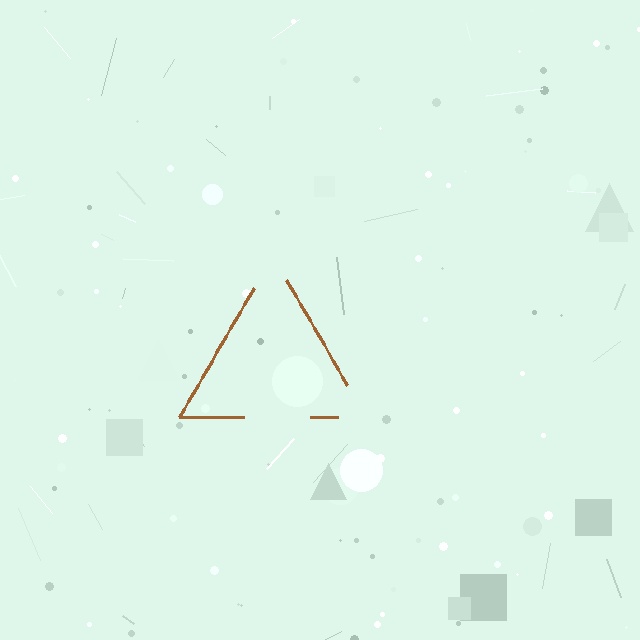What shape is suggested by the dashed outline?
The dashed outline suggests a triangle.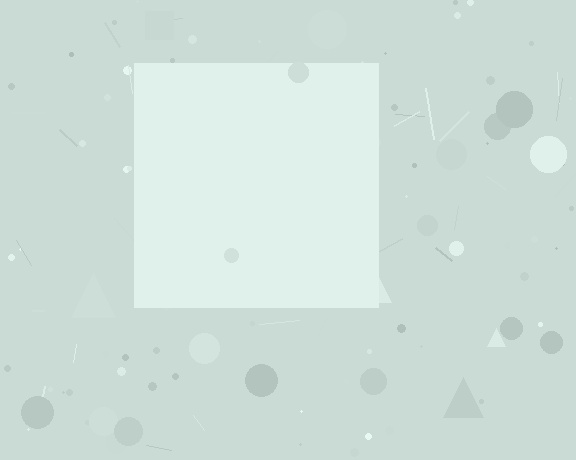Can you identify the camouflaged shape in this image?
The camouflaged shape is a square.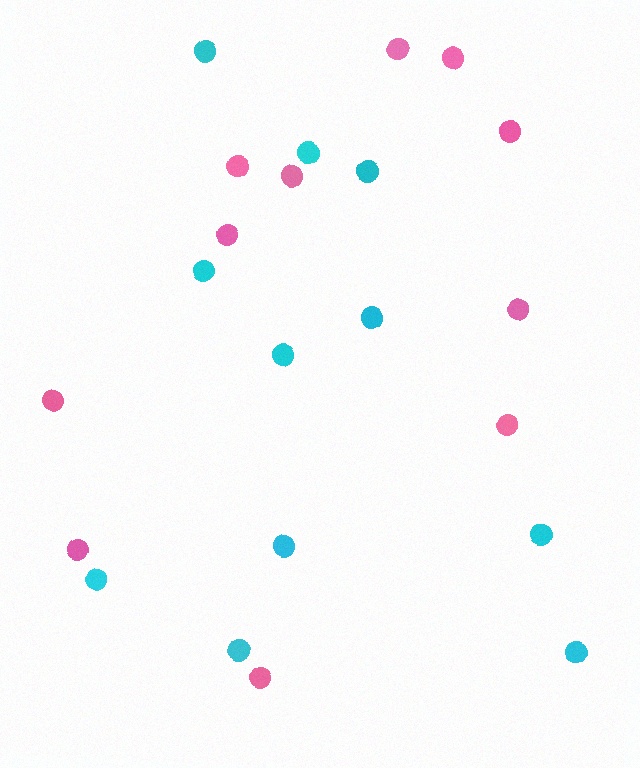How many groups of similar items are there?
There are 2 groups: one group of pink circles (11) and one group of cyan circles (11).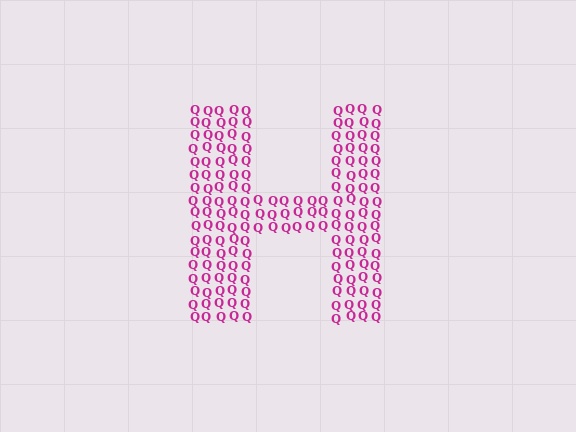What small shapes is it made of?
It is made of small letter Q's.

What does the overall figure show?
The overall figure shows the letter H.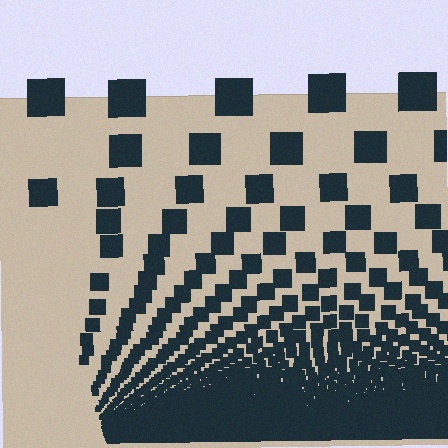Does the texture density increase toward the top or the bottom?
Density increases toward the bottom.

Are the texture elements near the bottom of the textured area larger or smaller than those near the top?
Smaller. The gradient is inverted — elements near the bottom are smaller and denser.